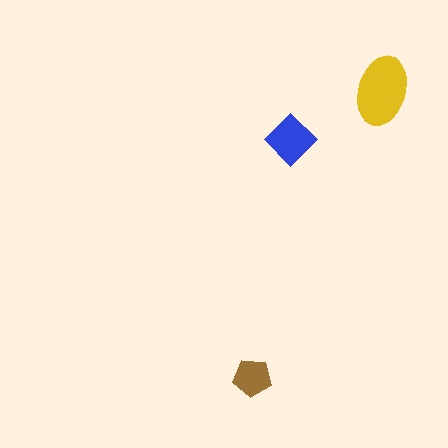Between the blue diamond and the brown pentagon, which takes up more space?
The blue diamond.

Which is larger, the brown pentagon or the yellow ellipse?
The yellow ellipse.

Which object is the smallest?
The brown pentagon.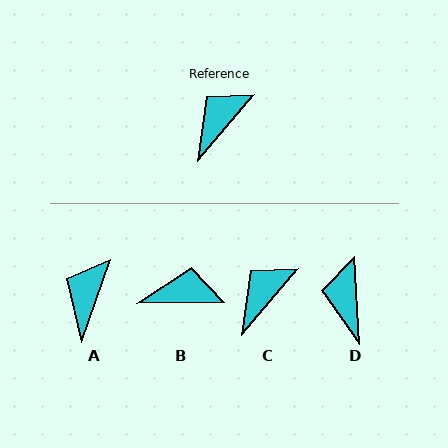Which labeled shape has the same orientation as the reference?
C.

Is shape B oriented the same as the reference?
No, it is off by about 49 degrees.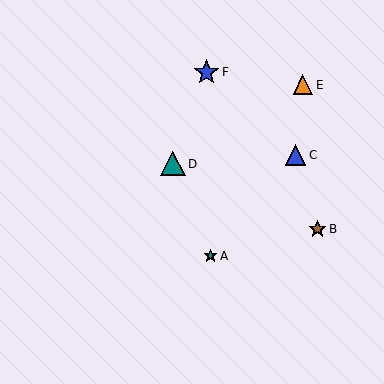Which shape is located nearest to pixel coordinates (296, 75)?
The orange triangle (labeled E) at (303, 85) is nearest to that location.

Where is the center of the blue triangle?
The center of the blue triangle is at (295, 155).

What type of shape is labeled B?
Shape B is a brown star.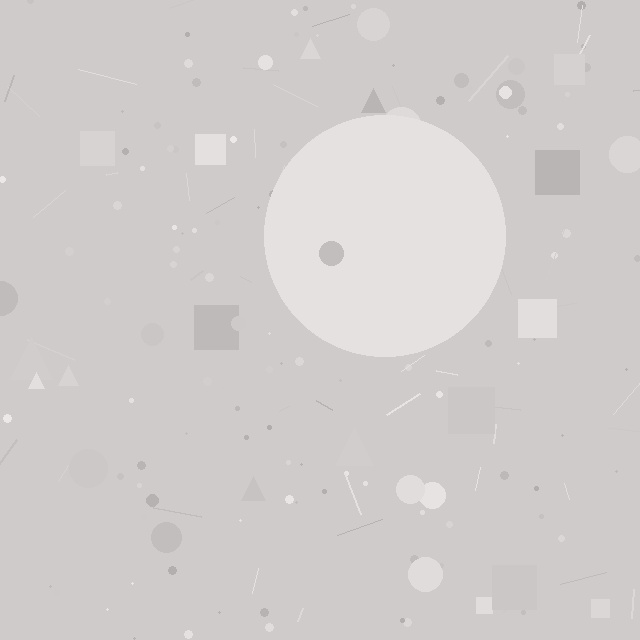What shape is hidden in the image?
A circle is hidden in the image.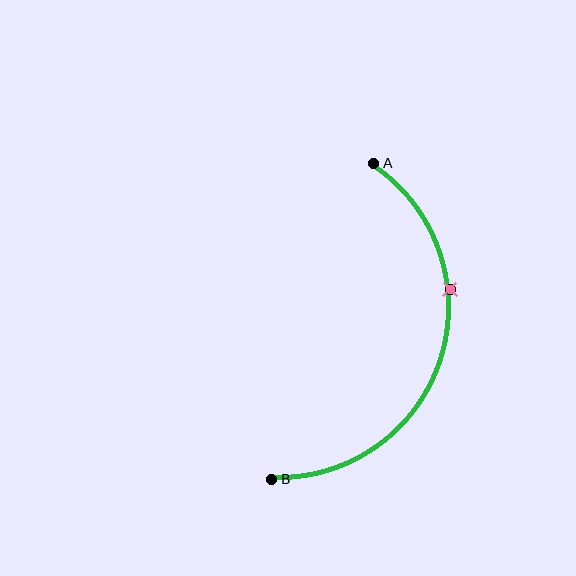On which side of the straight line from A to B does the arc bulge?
The arc bulges to the right of the straight line connecting A and B.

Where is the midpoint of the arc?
The arc midpoint is the point on the curve farthest from the straight line joining A and B. It sits to the right of that line.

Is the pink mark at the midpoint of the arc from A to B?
No. The pink mark lies on the arc but is closer to endpoint A. The arc midpoint would be at the point on the curve equidistant along the arc from both A and B.